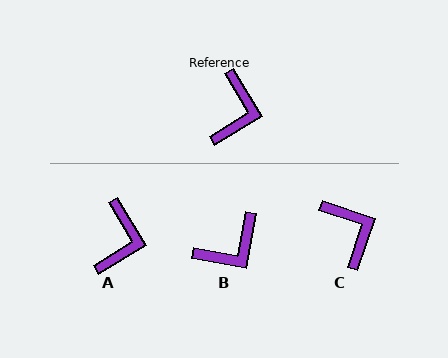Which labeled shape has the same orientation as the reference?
A.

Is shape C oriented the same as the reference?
No, it is off by about 40 degrees.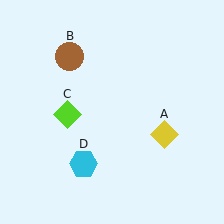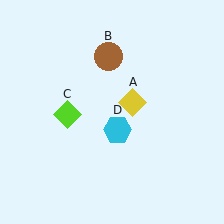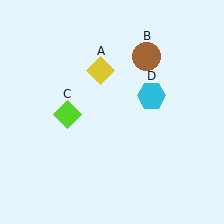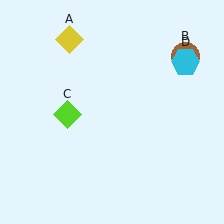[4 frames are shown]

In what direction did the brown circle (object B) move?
The brown circle (object B) moved right.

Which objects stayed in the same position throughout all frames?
Lime diamond (object C) remained stationary.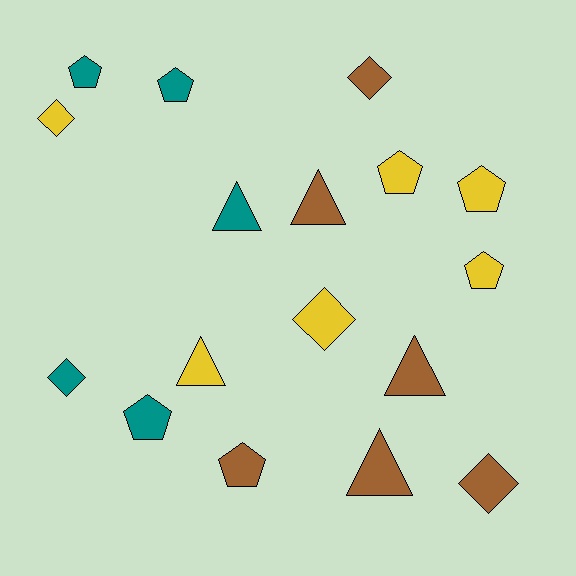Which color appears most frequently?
Brown, with 6 objects.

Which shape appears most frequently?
Pentagon, with 7 objects.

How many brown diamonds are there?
There are 2 brown diamonds.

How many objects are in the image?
There are 17 objects.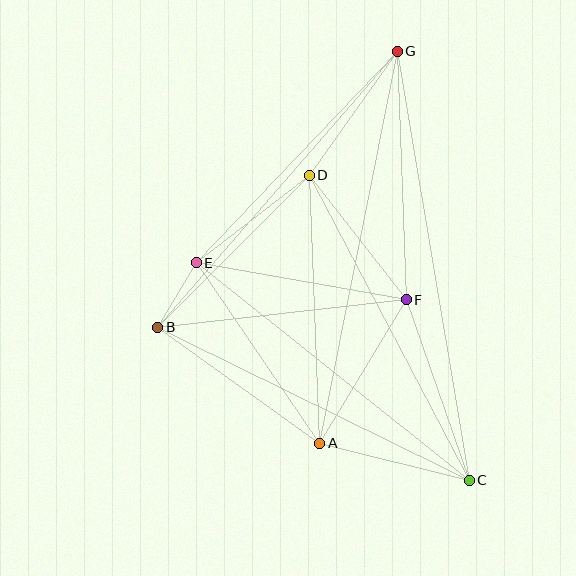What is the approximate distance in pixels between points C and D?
The distance between C and D is approximately 344 pixels.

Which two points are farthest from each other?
Points C and G are farthest from each other.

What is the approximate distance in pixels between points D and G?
The distance between D and G is approximately 152 pixels.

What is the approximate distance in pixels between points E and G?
The distance between E and G is approximately 292 pixels.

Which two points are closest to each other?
Points B and E are closest to each other.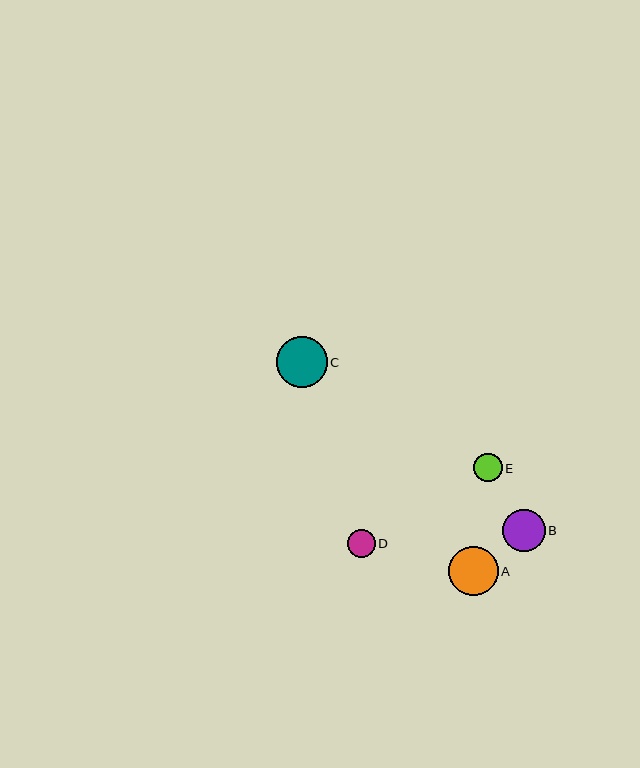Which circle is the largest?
Circle C is the largest with a size of approximately 51 pixels.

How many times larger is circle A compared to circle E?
Circle A is approximately 1.8 times the size of circle E.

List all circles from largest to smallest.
From largest to smallest: C, A, B, E, D.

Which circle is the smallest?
Circle D is the smallest with a size of approximately 28 pixels.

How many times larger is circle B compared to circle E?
Circle B is approximately 1.5 times the size of circle E.